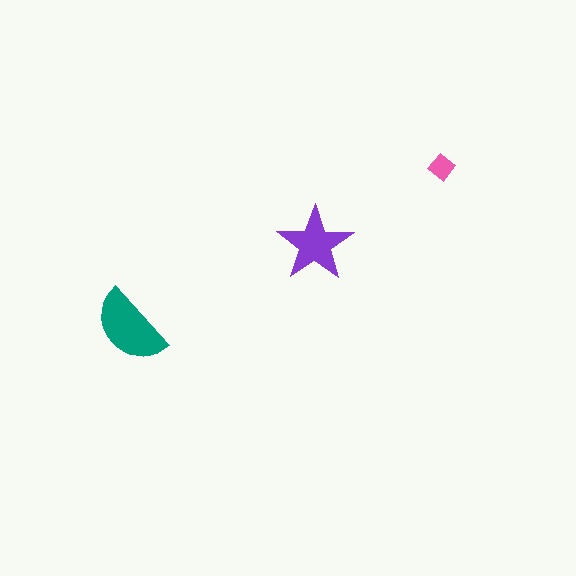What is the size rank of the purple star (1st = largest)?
2nd.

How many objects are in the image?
There are 3 objects in the image.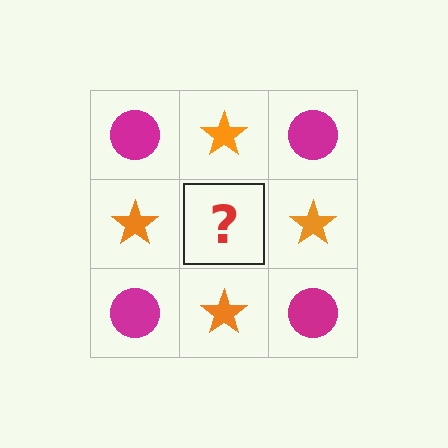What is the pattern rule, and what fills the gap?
The rule is that it alternates magenta circle and orange star in a checkerboard pattern. The gap should be filled with a magenta circle.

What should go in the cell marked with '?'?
The missing cell should contain a magenta circle.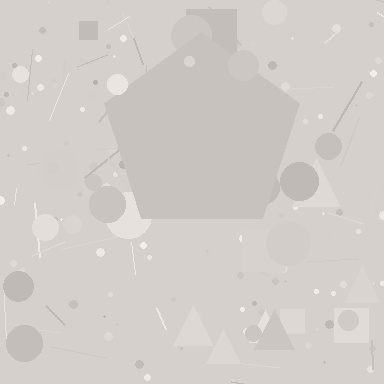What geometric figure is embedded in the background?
A pentagon is embedded in the background.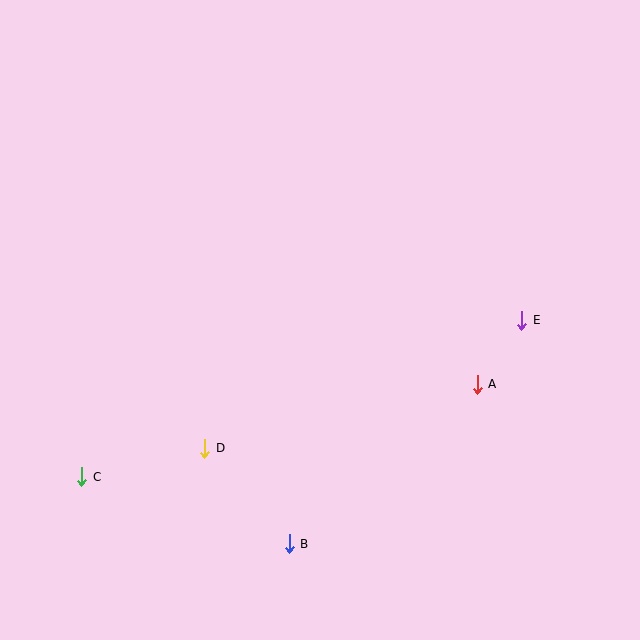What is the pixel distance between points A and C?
The distance between A and C is 406 pixels.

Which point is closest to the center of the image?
Point A at (477, 384) is closest to the center.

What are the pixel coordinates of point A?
Point A is at (477, 384).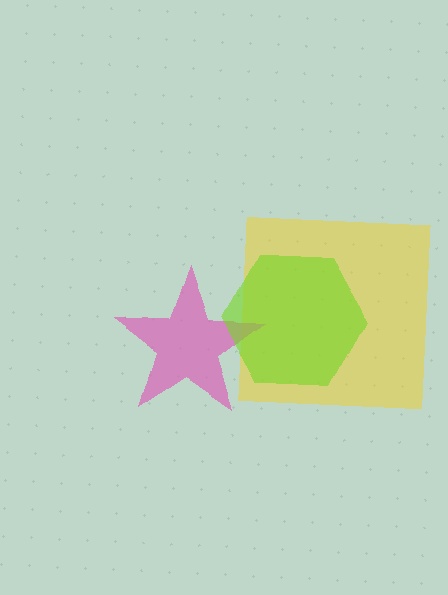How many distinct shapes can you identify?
There are 3 distinct shapes: a yellow square, a pink star, a lime hexagon.